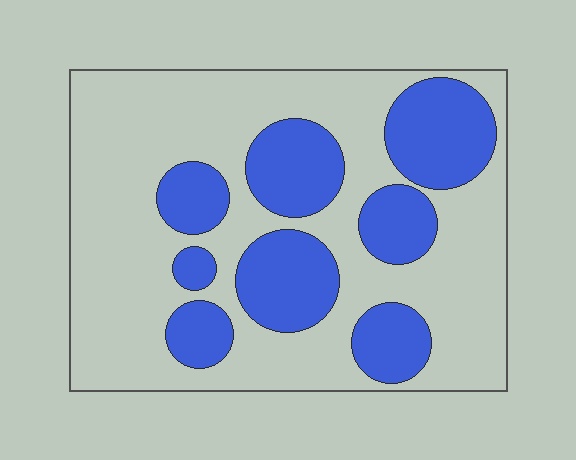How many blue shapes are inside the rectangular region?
8.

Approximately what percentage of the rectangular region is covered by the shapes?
Approximately 35%.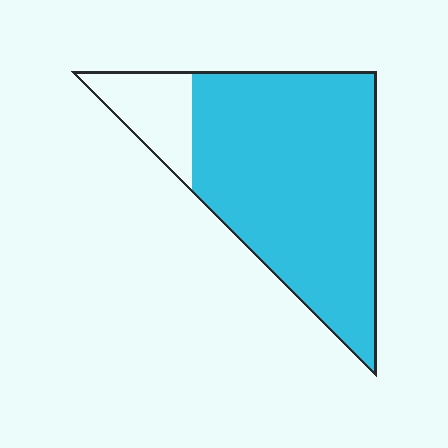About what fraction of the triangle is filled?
About five sixths (5/6).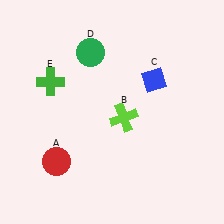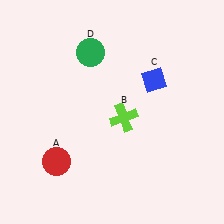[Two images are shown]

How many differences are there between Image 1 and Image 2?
There is 1 difference between the two images.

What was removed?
The green cross (E) was removed in Image 2.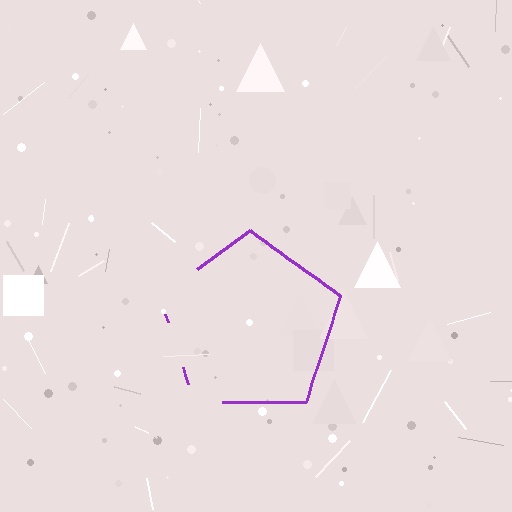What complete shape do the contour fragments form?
The contour fragments form a pentagon.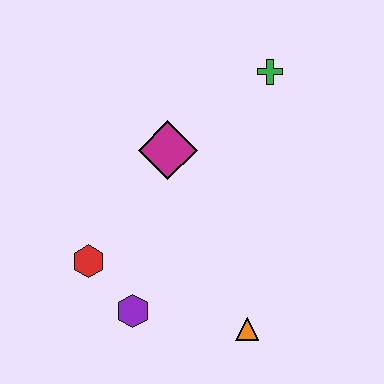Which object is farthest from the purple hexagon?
The green cross is farthest from the purple hexagon.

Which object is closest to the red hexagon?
The purple hexagon is closest to the red hexagon.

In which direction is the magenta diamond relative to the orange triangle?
The magenta diamond is above the orange triangle.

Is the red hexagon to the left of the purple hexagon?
Yes